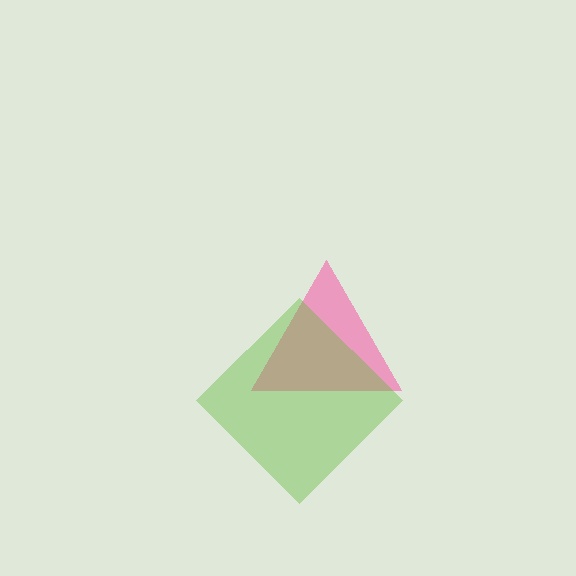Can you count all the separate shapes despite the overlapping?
Yes, there are 2 separate shapes.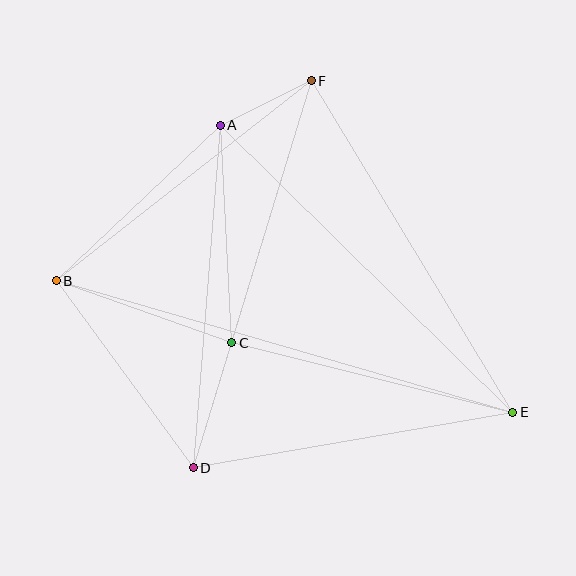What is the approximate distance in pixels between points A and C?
The distance between A and C is approximately 218 pixels.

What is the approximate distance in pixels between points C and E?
The distance between C and E is approximately 290 pixels.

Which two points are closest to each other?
Points A and F are closest to each other.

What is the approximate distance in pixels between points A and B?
The distance between A and B is approximately 226 pixels.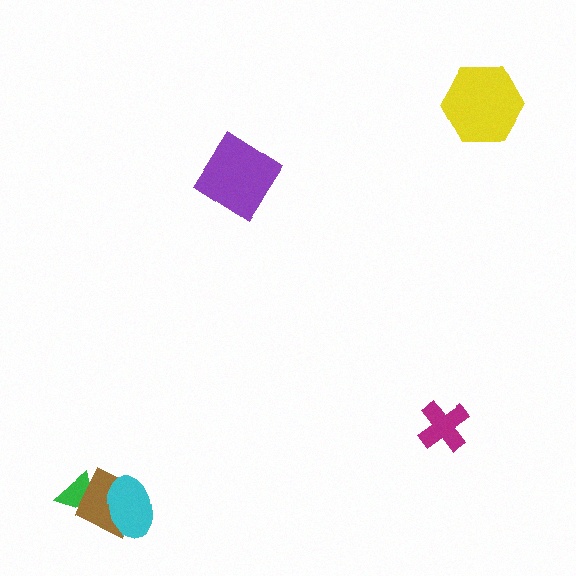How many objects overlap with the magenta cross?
0 objects overlap with the magenta cross.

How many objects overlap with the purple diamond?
0 objects overlap with the purple diamond.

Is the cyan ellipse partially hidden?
No, no other shape covers it.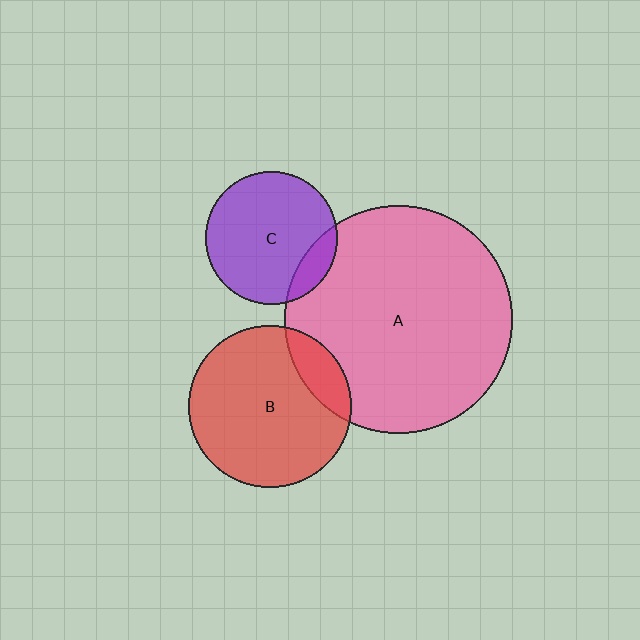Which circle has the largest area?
Circle A (pink).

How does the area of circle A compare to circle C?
Approximately 3.0 times.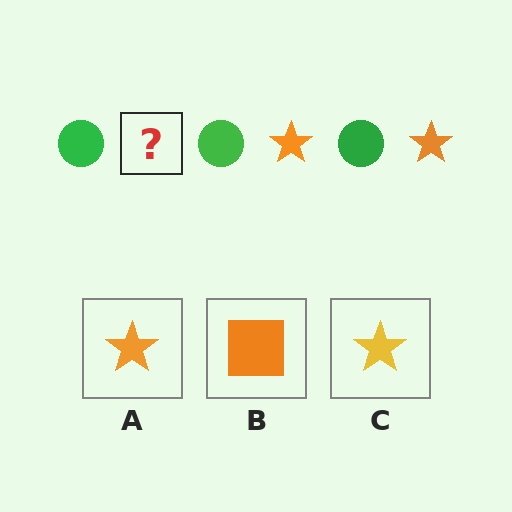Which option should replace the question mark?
Option A.